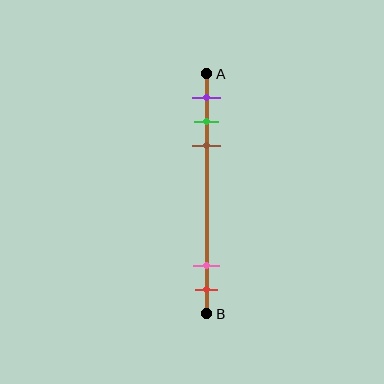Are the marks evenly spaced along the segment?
No, the marks are not evenly spaced.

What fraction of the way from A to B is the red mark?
The red mark is approximately 90% (0.9) of the way from A to B.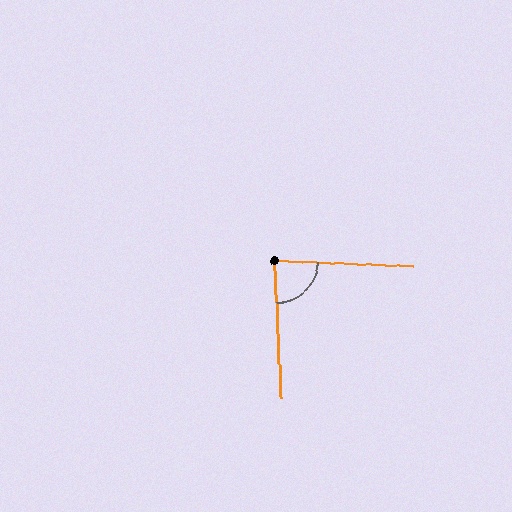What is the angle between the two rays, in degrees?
Approximately 85 degrees.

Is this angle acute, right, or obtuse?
It is approximately a right angle.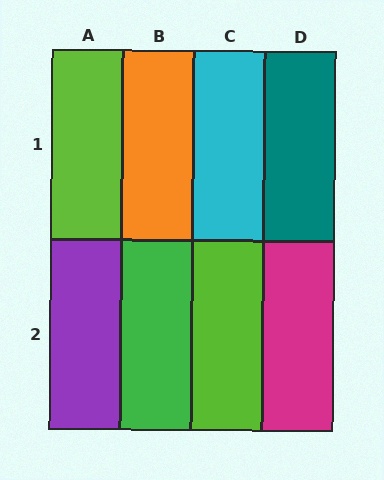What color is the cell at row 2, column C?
Lime.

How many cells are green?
1 cell is green.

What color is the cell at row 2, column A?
Purple.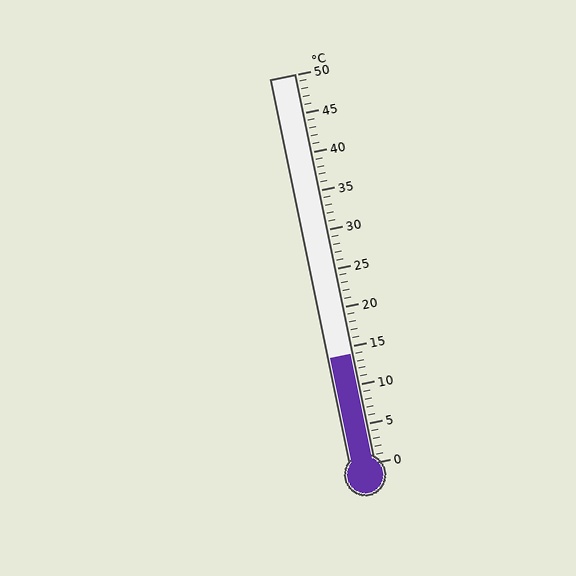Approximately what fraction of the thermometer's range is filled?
The thermometer is filled to approximately 30% of its range.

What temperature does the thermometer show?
The thermometer shows approximately 14°C.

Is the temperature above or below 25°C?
The temperature is below 25°C.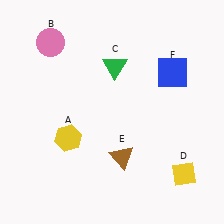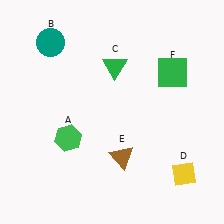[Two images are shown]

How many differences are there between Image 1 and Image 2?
There are 3 differences between the two images.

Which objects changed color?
A changed from yellow to green. B changed from pink to teal. F changed from blue to green.